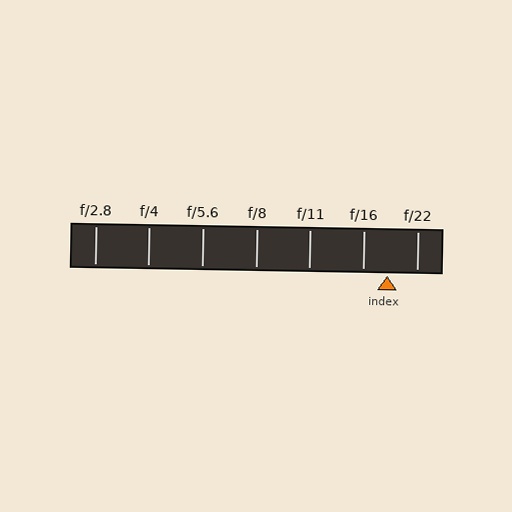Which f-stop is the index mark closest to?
The index mark is closest to f/16.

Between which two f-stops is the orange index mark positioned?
The index mark is between f/16 and f/22.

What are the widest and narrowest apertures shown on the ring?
The widest aperture shown is f/2.8 and the narrowest is f/22.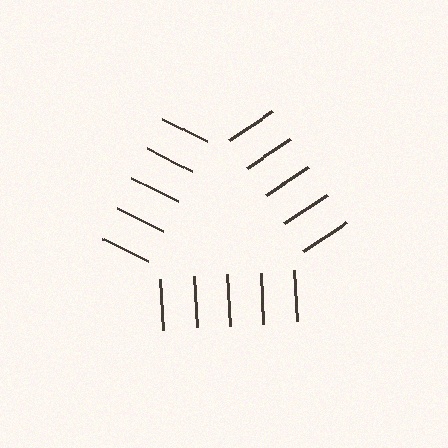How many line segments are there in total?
15 — 5 along each of the 3 edges.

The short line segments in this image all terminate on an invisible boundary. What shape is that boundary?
An illusory triangle — the line segments terminate on its edges but no continuous stroke is drawn.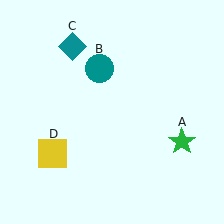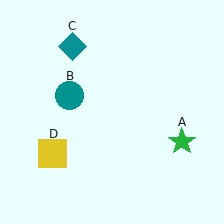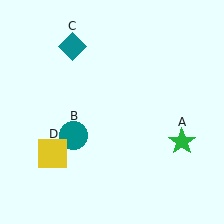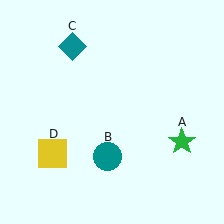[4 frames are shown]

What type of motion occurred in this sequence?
The teal circle (object B) rotated counterclockwise around the center of the scene.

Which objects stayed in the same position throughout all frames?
Green star (object A) and teal diamond (object C) and yellow square (object D) remained stationary.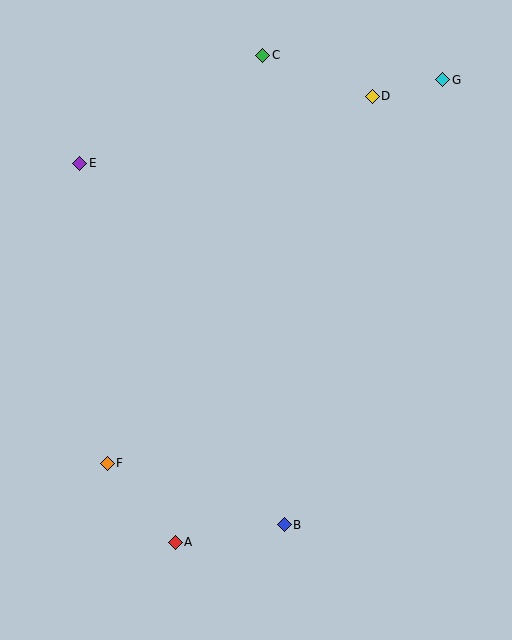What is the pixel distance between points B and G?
The distance between B and G is 472 pixels.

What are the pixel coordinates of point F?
Point F is at (107, 463).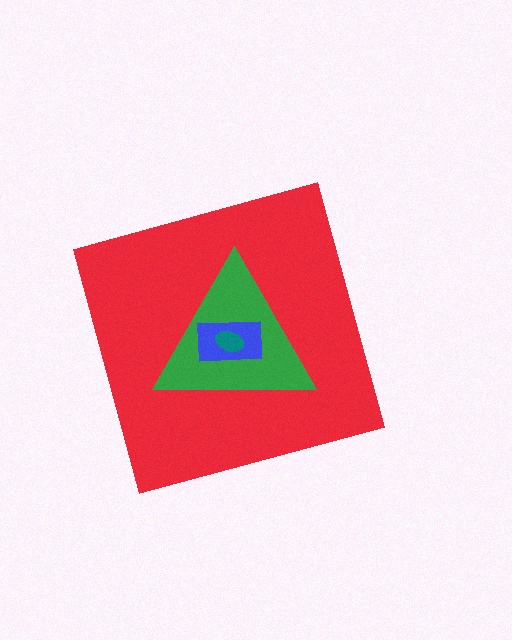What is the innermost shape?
The teal ellipse.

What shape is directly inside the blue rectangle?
The teal ellipse.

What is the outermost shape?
The red diamond.